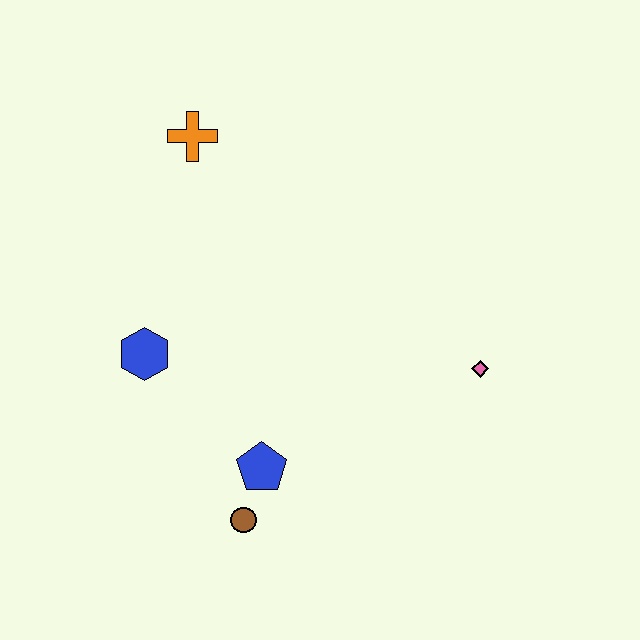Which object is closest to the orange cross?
The blue hexagon is closest to the orange cross.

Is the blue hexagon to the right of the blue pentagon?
No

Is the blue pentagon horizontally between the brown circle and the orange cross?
No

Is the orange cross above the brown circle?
Yes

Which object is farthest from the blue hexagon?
The pink diamond is farthest from the blue hexagon.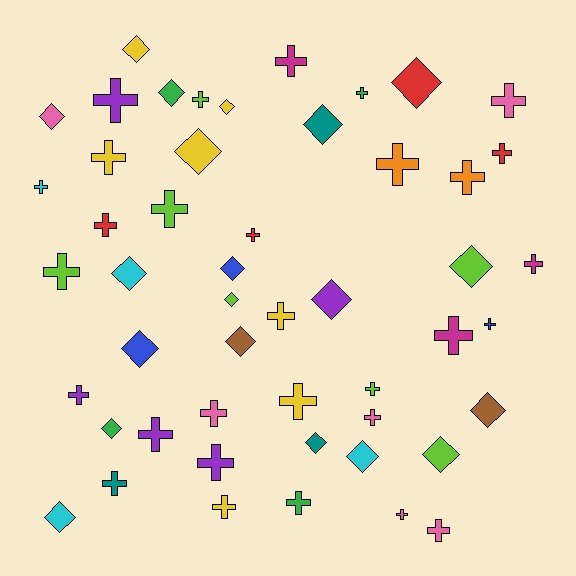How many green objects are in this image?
There are 4 green objects.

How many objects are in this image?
There are 50 objects.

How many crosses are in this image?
There are 30 crosses.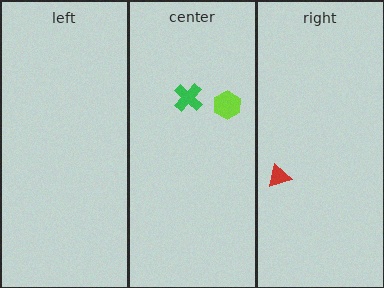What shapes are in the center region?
The lime hexagon, the green cross.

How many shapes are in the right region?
1.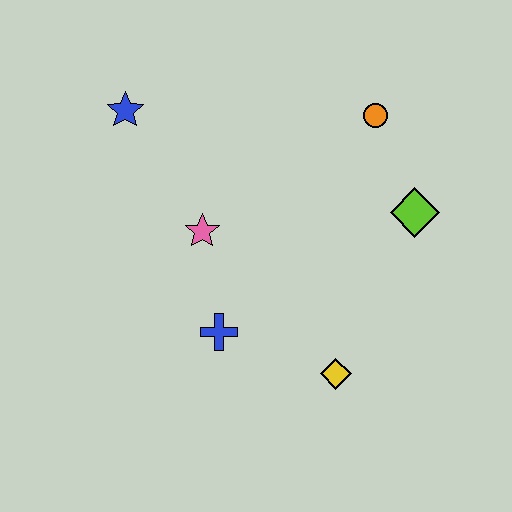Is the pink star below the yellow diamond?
No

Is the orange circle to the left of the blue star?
No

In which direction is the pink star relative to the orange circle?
The pink star is to the left of the orange circle.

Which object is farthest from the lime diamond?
The blue star is farthest from the lime diamond.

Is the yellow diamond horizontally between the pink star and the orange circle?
Yes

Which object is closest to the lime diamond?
The orange circle is closest to the lime diamond.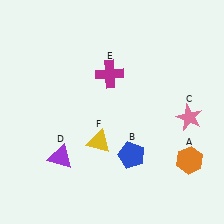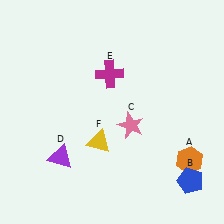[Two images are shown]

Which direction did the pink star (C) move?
The pink star (C) moved left.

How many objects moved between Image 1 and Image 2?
2 objects moved between the two images.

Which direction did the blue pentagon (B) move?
The blue pentagon (B) moved right.